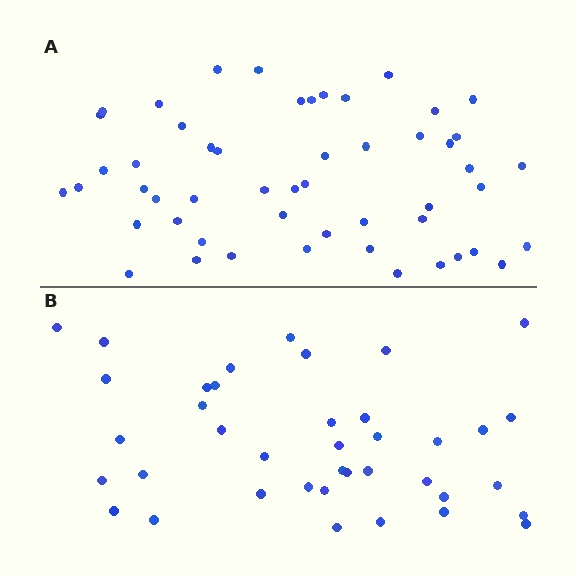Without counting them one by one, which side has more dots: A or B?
Region A (the top region) has more dots.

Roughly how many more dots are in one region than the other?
Region A has approximately 15 more dots than region B.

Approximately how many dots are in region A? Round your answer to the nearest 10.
About 50 dots. (The exact count is 52, which rounds to 50.)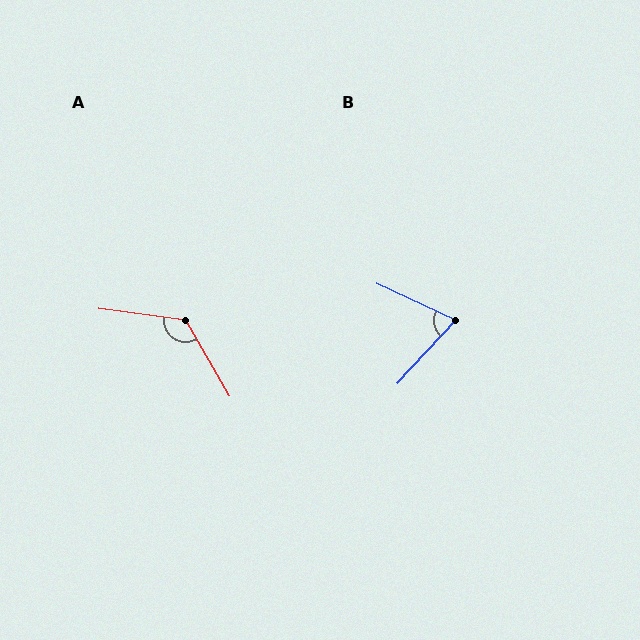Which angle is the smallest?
B, at approximately 72 degrees.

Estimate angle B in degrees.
Approximately 72 degrees.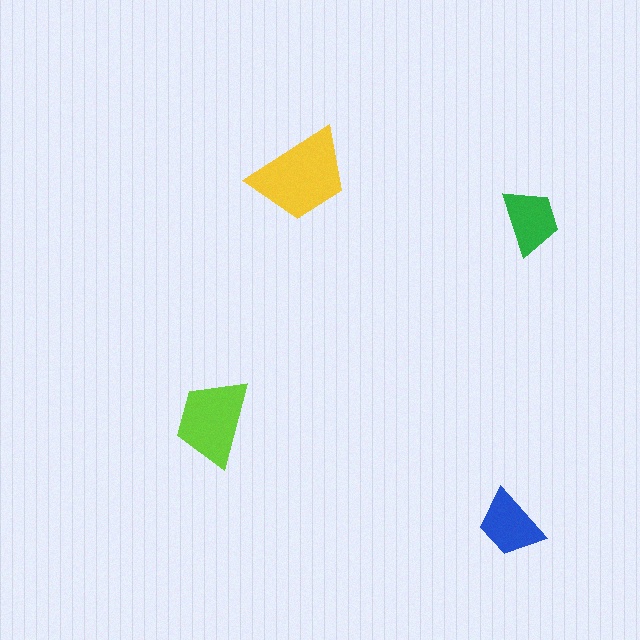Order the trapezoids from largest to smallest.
the yellow one, the lime one, the blue one, the green one.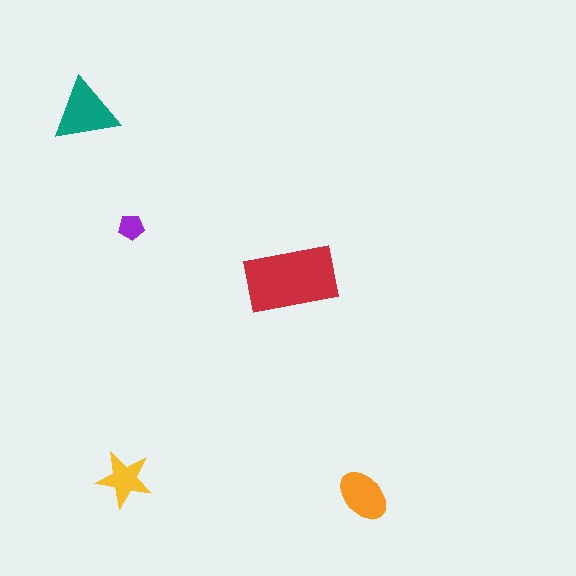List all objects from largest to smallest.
The red rectangle, the teal triangle, the orange ellipse, the yellow star, the purple pentagon.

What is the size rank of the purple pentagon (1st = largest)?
5th.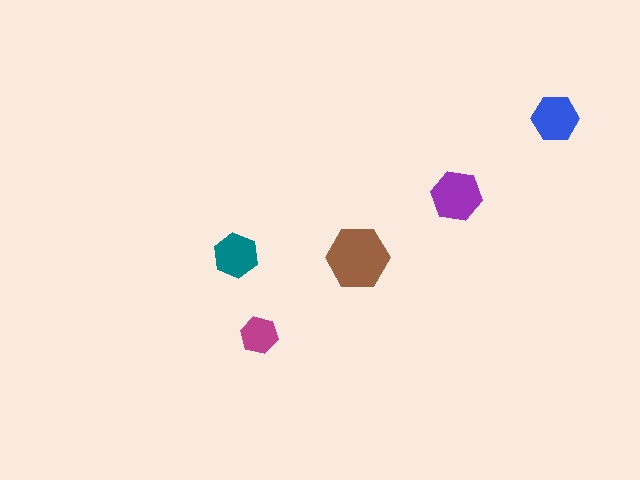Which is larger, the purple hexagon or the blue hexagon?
The purple one.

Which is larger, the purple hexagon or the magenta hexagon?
The purple one.